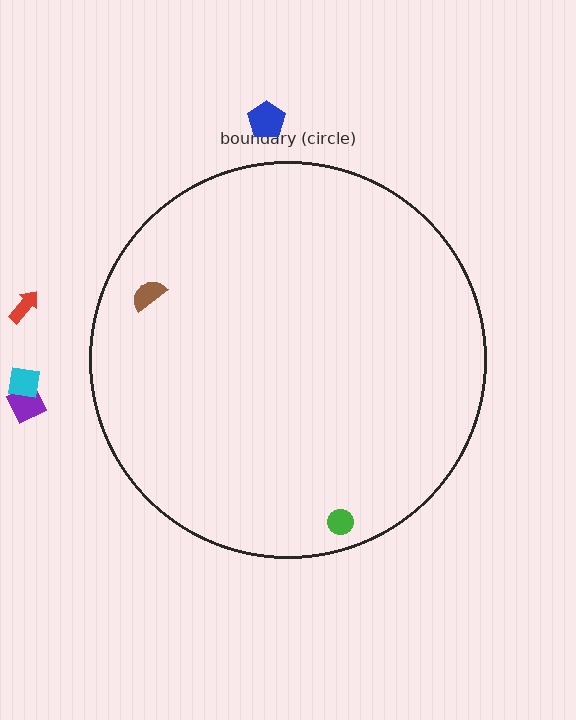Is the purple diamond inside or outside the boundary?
Outside.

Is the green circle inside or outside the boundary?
Inside.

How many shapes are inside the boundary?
2 inside, 4 outside.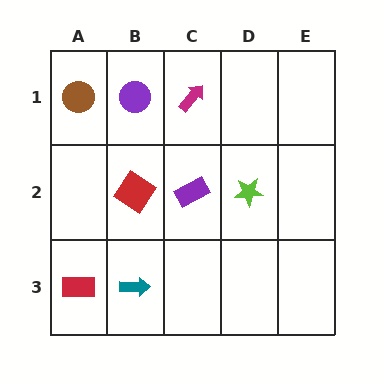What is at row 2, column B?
A red diamond.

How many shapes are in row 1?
3 shapes.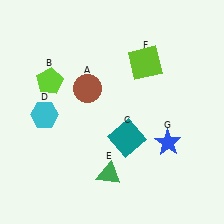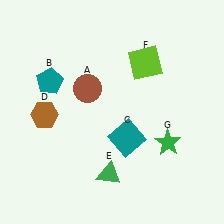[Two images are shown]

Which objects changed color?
B changed from lime to teal. D changed from cyan to brown. G changed from blue to green.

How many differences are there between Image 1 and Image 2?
There are 3 differences between the two images.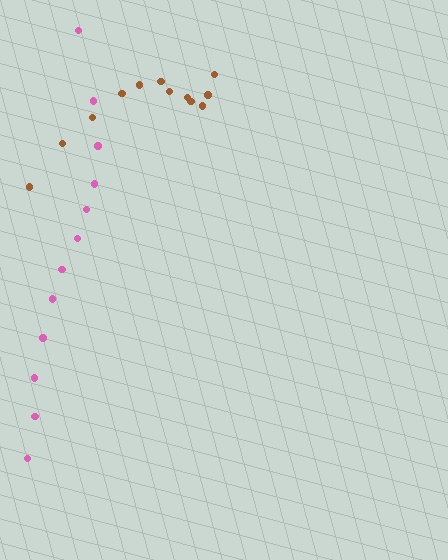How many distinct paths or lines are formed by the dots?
There are 2 distinct paths.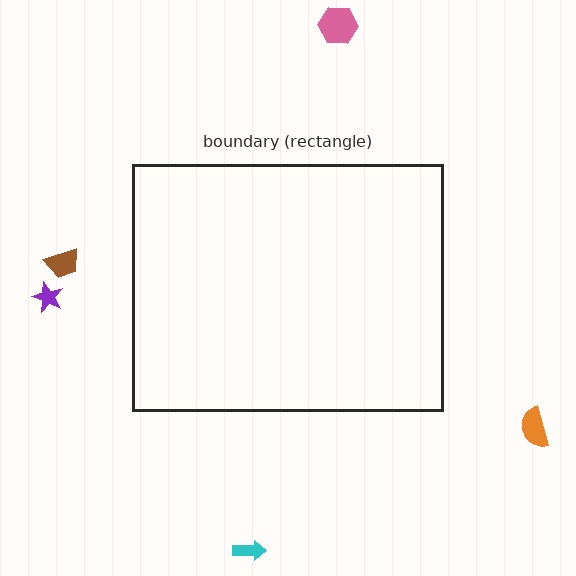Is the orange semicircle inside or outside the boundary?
Outside.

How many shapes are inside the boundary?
0 inside, 5 outside.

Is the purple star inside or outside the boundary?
Outside.